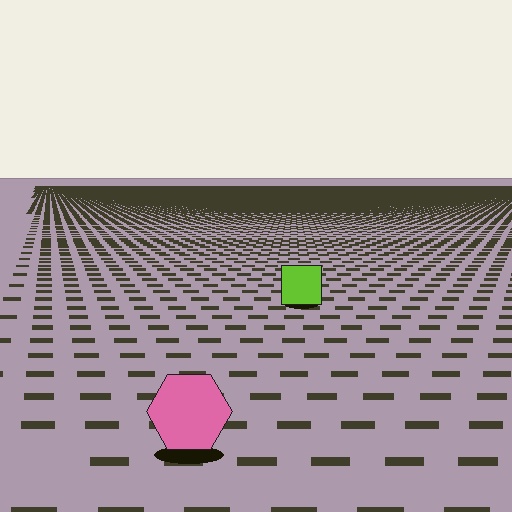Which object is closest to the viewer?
The pink hexagon is closest. The texture marks near it are larger and more spread out.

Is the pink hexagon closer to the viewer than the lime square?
Yes. The pink hexagon is closer — you can tell from the texture gradient: the ground texture is coarser near it.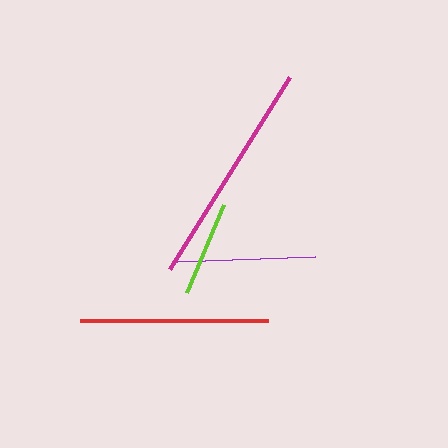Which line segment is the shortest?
The lime line is the shortest at approximately 95 pixels.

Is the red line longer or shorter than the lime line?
The red line is longer than the lime line.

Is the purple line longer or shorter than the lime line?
The purple line is longer than the lime line.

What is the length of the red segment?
The red segment is approximately 188 pixels long.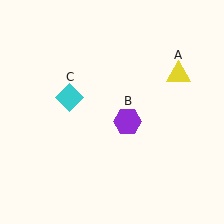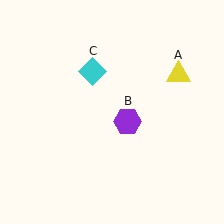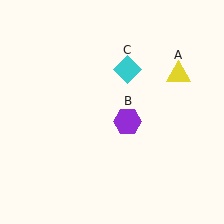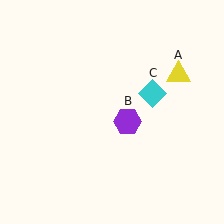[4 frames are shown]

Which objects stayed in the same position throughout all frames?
Yellow triangle (object A) and purple hexagon (object B) remained stationary.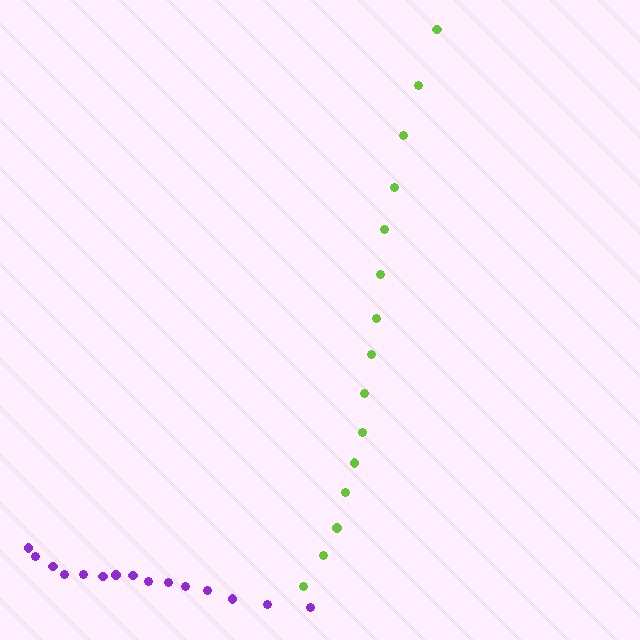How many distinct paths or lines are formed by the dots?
There are 2 distinct paths.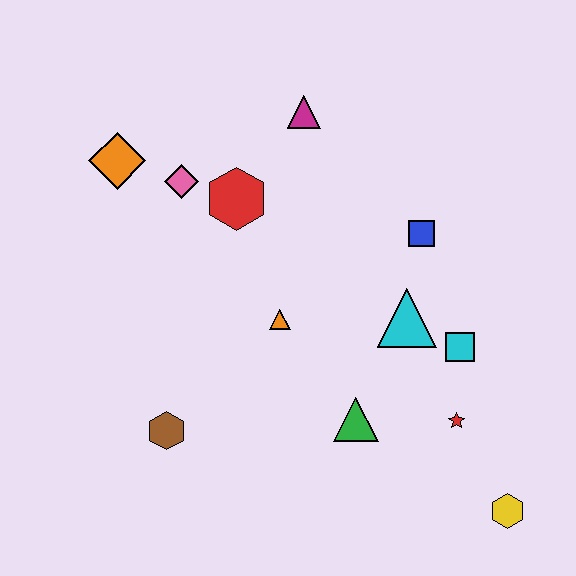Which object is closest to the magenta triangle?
The red hexagon is closest to the magenta triangle.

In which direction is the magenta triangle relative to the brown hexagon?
The magenta triangle is above the brown hexagon.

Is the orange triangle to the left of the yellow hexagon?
Yes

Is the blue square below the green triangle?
No